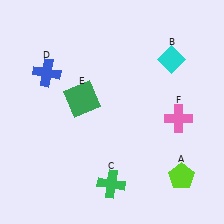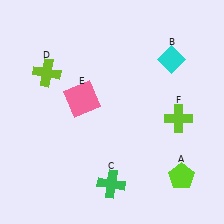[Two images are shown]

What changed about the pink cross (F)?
In Image 1, F is pink. In Image 2, it changed to lime.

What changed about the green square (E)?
In Image 1, E is green. In Image 2, it changed to pink.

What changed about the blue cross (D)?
In Image 1, D is blue. In Image 2, it changed to lime.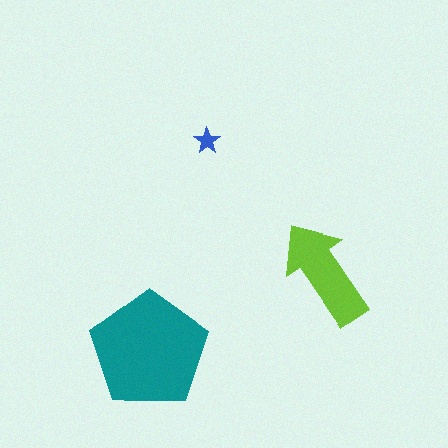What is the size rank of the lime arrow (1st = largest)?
2nd.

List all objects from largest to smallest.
The teal pentagon, the lime arrow, the blue star.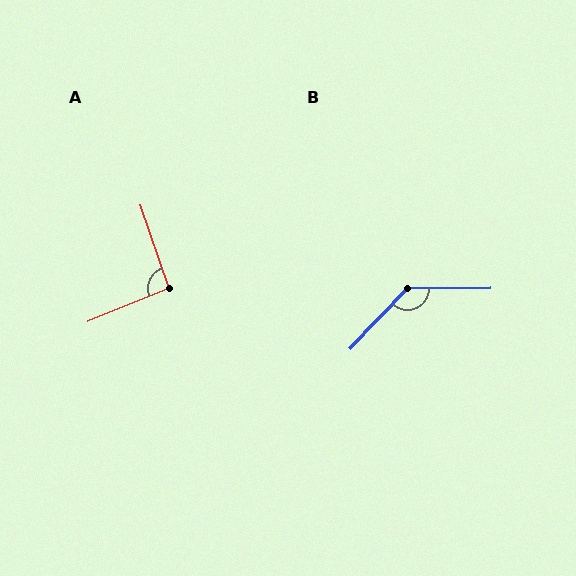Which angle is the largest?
B, at approximately 134 degrees.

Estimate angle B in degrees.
Approximately 134 degrees.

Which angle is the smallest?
A, at approximately 93 degrees.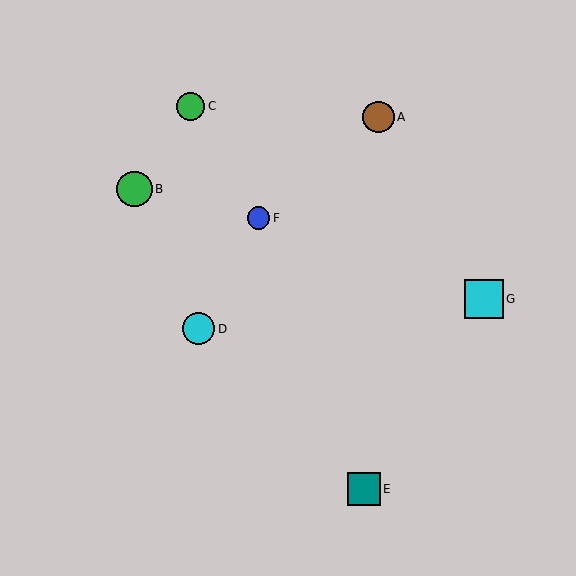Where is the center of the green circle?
The center of the green circle is at (135, 189).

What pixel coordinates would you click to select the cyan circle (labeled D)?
Click at (199, 329) to select the cyan circle D.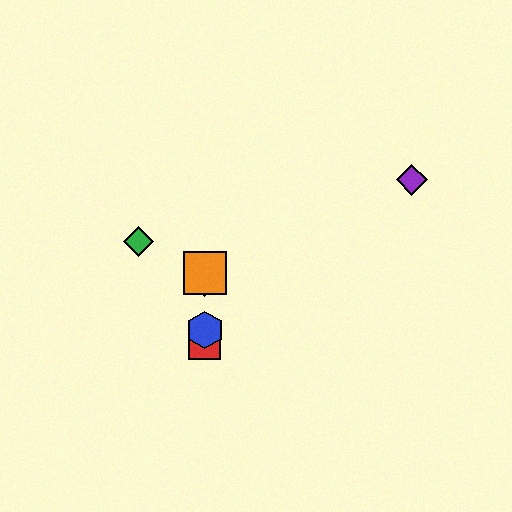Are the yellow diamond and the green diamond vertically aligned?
No, the yellow diamond is at x≈205 and the green diamond is at x≈138.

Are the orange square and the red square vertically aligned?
Yes, both are at x≈205.